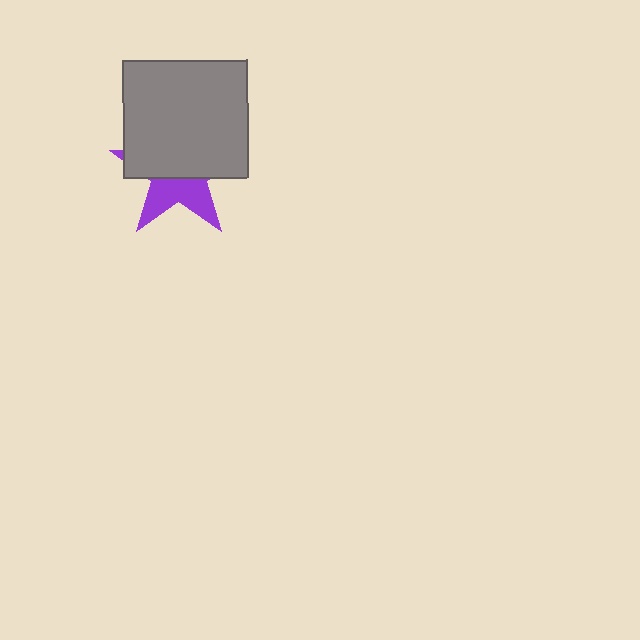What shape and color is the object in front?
The object in front is a gray rectangle.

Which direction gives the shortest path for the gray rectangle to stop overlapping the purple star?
Moving up gives the shortest separation.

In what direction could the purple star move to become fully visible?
The purple star could move down. That would shift it out from behind the gray rectangle entirely.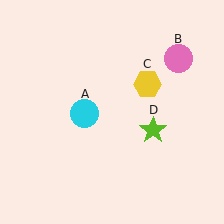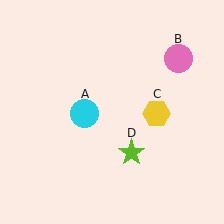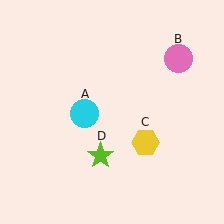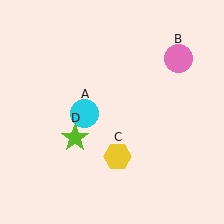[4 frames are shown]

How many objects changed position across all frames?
2 objects changed position: yellow hexagon (object C), lime star (object D).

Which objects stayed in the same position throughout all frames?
Cyan circle (object A) and pink circle (object B) remained stationary.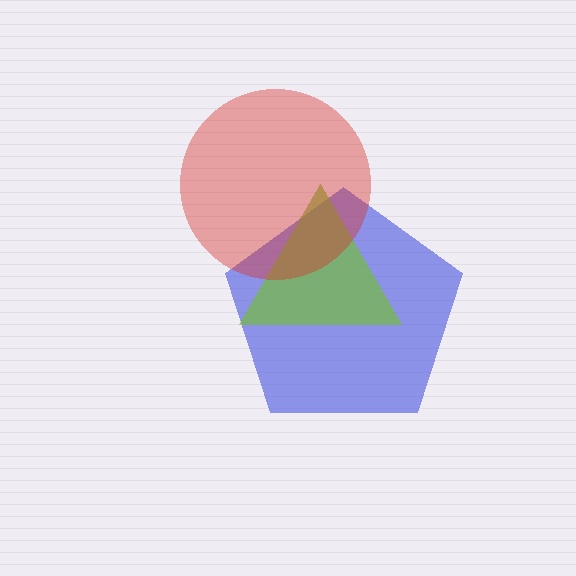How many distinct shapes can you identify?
There are 3 distinct shapes: a blue pentagon, a lime triangle, a red circle.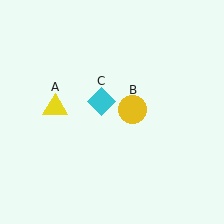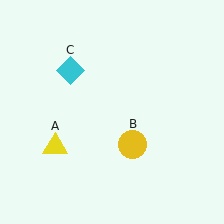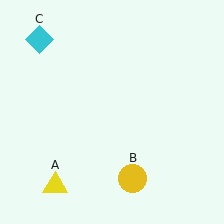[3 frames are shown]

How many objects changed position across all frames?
3 objects changed position: yellow triangle (object A), yellow circle (object B), cyan diamond (object C).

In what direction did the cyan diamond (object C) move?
The cyan diamond (object C) moved up and to the left.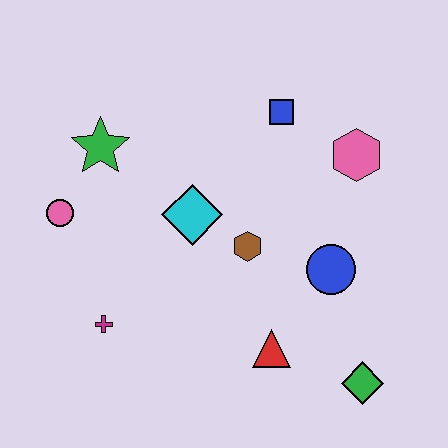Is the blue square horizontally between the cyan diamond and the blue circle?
Yes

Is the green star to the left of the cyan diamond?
Yes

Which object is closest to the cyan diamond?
The brown hexagon is closest to the cyan diamond.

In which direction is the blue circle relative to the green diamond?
The blue circle is above the green diamond.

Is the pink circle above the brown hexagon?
Yes